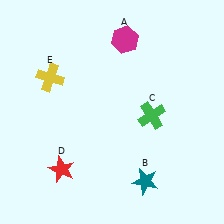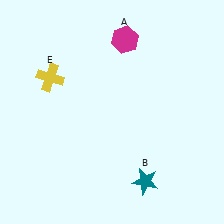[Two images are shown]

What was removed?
The red star (D), the green cross (C) were removed in Image 2.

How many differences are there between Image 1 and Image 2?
There are 2 differences between the two images.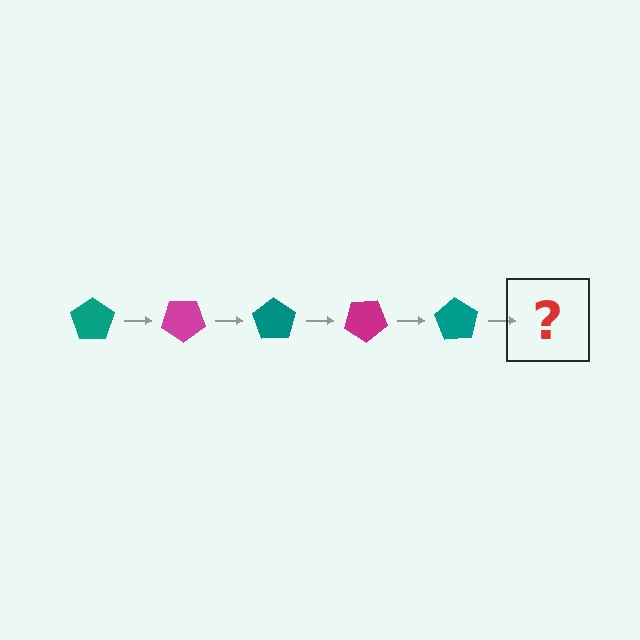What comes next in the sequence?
The next element should be a magenta pentagon, rotated 175 degrees from the start.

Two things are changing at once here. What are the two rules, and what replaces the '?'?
The two rules are that it rotates 35 degrees each step and the color cycles through teal and magenta. The '?' should be a magenta pentagon, rotated 175 degrees from the start.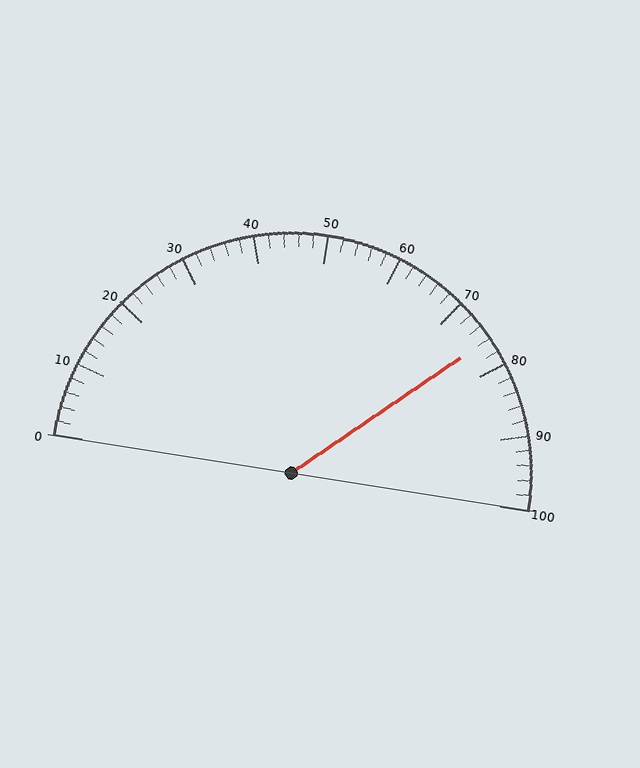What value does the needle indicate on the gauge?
The needle indicates approximately 76.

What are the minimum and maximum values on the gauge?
The gauge ranges from 0 to 100.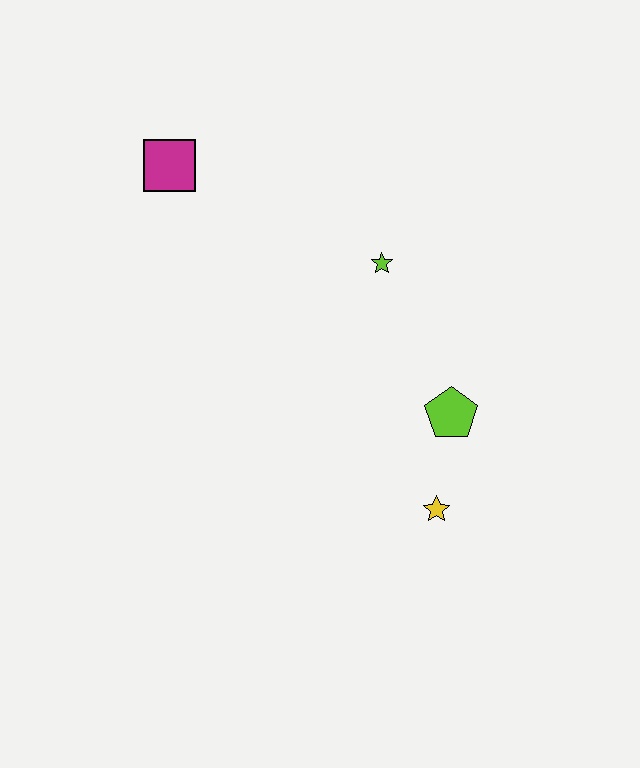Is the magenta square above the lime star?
Yes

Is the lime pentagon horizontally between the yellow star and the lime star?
No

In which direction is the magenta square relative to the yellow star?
The magenta square is above the yellow star.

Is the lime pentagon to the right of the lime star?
Yes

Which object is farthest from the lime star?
The yellow star is farthest from the lime star.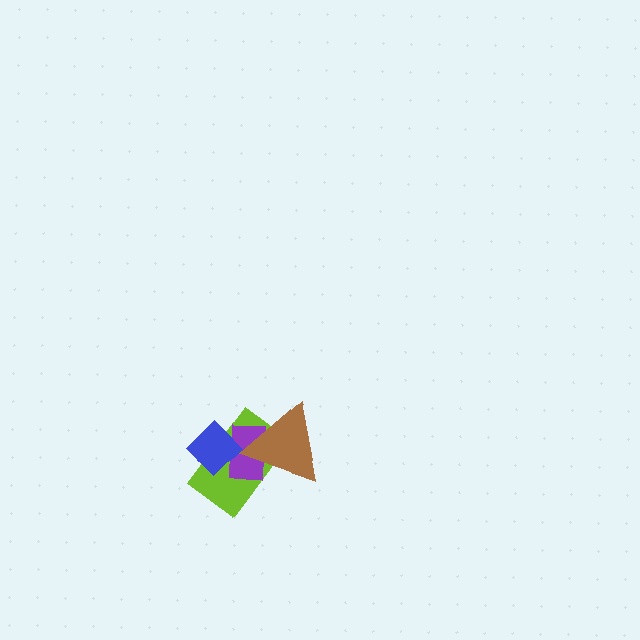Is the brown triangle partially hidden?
No, no other shape covers it.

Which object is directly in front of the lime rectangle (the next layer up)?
The purple rectangle is directly in front of the lime rectangle.